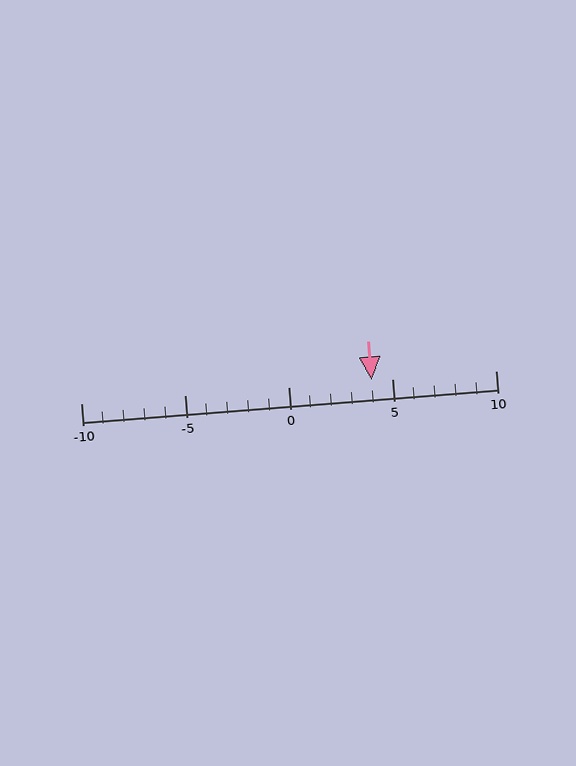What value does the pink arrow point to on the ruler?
The pink arrow points to approximately 4.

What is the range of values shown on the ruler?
The ruler shows values from -10 to 10.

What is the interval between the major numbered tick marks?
The major tick marks are spaced 5 units apart.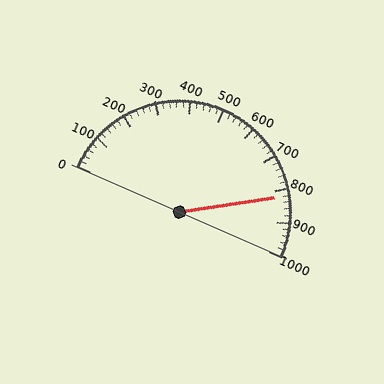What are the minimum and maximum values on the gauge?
The gauge ranges from 0 to 1000.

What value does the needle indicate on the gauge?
The needle indicates approximately 820.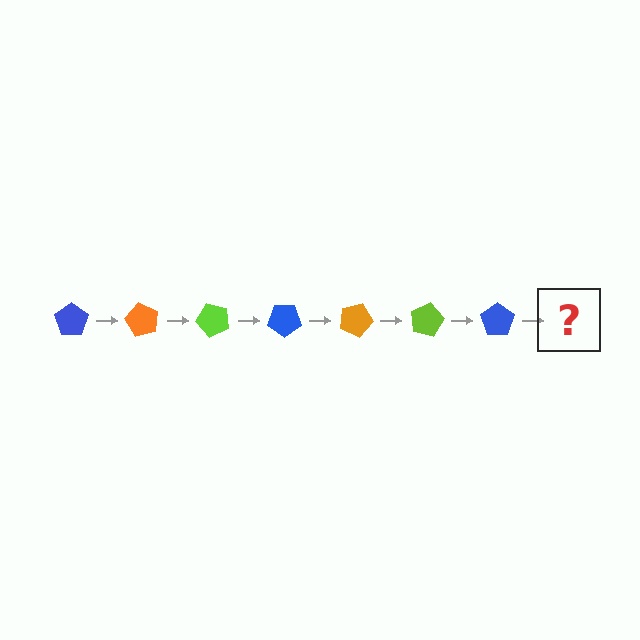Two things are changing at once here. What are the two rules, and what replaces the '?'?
The two rules are that it rotates 60 degrees each step and the color cycles through blue, orange, and lime. The '?' should be an orange pentagon, rotated 420 degrees from the start.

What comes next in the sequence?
The next element should be an orange pentagon, rotated 420 degrees from the start.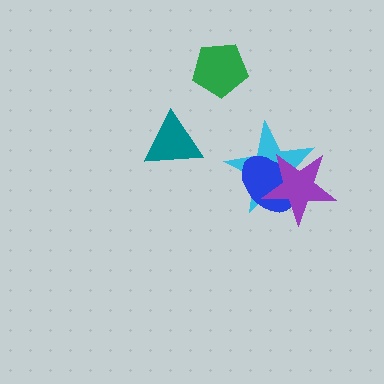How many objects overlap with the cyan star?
2 objects overlap with the cyan star.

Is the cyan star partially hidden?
Yes, it is partially covered by another shape.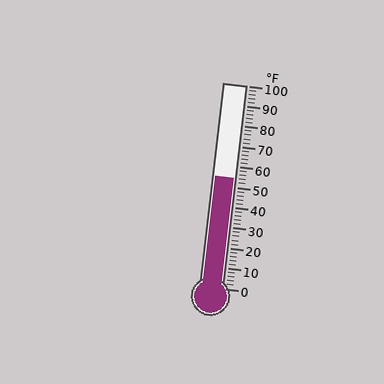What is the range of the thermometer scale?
The thermometer scale ranges from 0°F to 100°F.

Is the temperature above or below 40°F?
The temperature is above 40°F.